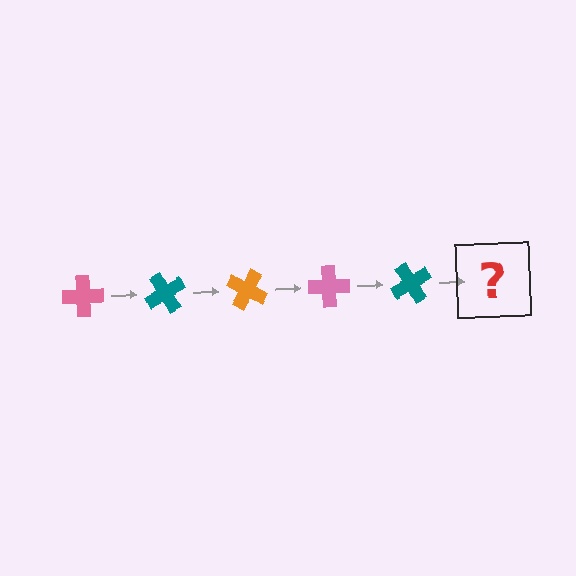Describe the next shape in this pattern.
It should be an orange cross, rotated 300 degrees from the start.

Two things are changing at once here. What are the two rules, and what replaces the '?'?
The two rules are that it rotates 60 degrees each step and the color cycles through pink, teal, and orange. The '?' should be an orange cross, rotated 300 degrees from the start.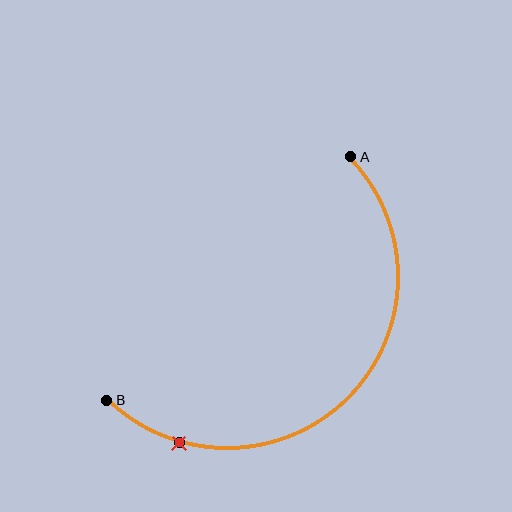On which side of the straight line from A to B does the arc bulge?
The arc bulges below and to the right of the straight line connecting A and B.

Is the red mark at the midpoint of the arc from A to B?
No. The red mark lies on the arc but is closer to endpoint B. The arc midpoint would be at the point on the curve equidistant along the arc from both A and B.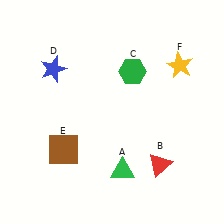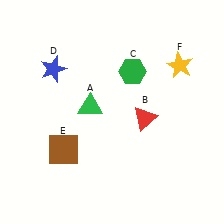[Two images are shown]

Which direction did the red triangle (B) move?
The red triangle (B) moved up.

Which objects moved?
The objects that moved are: the green triangle (A), the red triangle (B).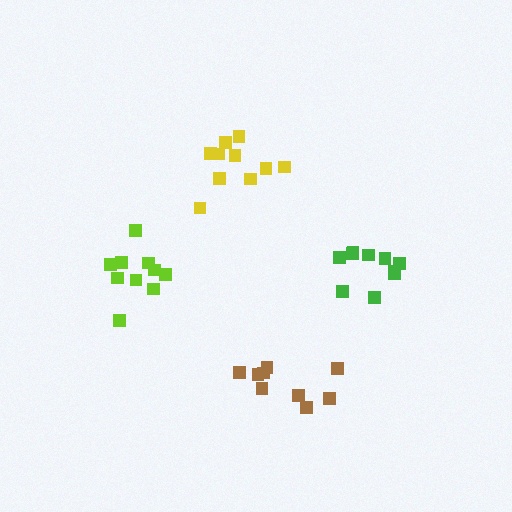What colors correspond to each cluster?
The clusters are colored: green, brown, lime, yellow.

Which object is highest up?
The yellow cluster is topmost.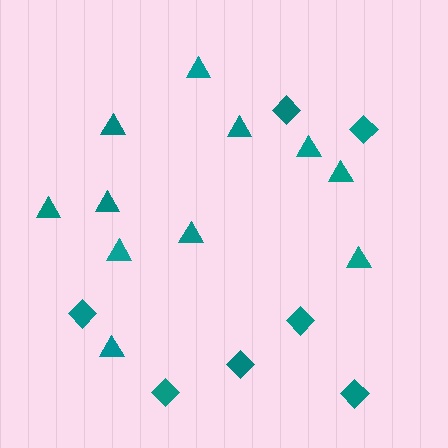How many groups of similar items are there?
There are 2 groups: one group of triangles (11) and one group of diamonds (7).